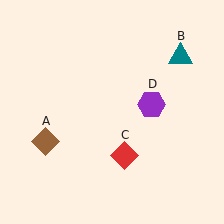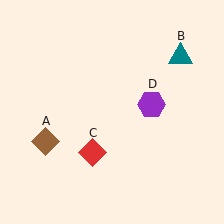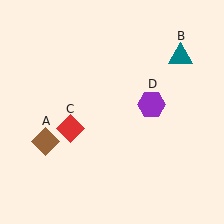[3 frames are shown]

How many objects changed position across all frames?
1 object changed position: red diamond (object C).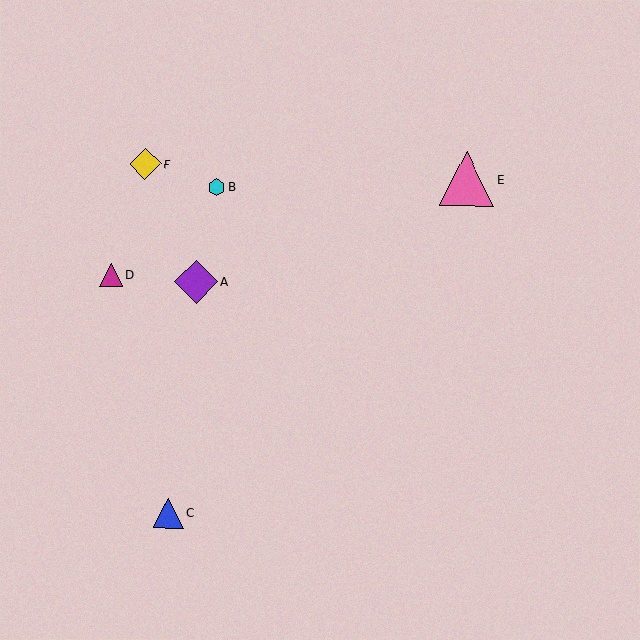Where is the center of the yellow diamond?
The center of the yellow diamond is at (145, 164).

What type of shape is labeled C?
Shape C is a blue triangle.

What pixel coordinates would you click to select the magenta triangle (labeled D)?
Click at (111, 275) to select the magenta triangle D.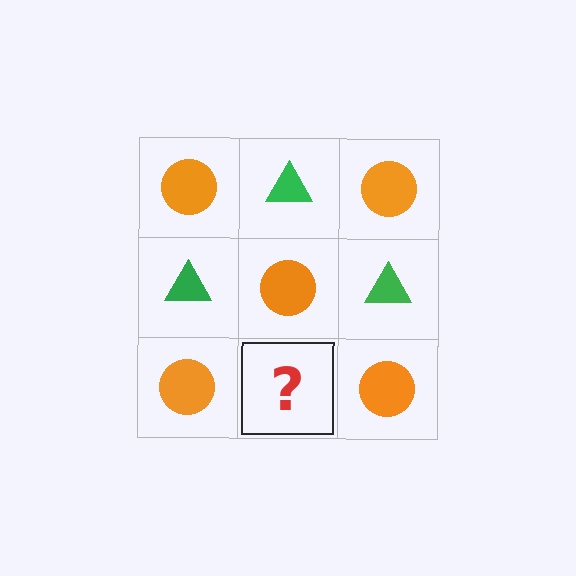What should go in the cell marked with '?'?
The missing cell should contain a green triangle.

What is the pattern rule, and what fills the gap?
The rule is that it alternates orange circle and green triangle in a checkerboard pattern. The gap should be filled with a green triangle.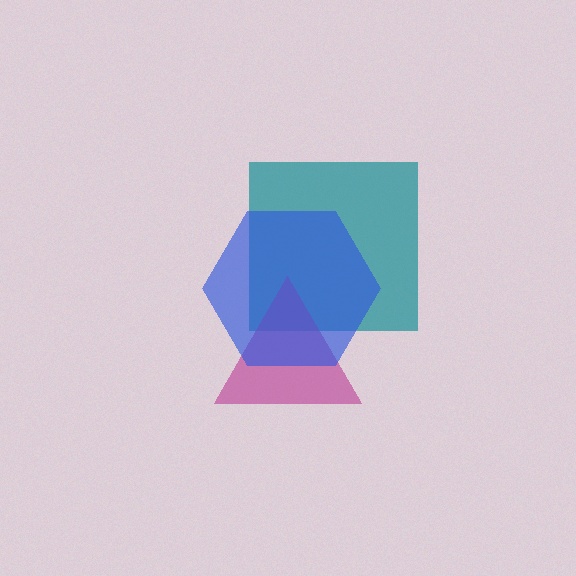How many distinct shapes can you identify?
There are 3 distinct shapes: a teal square, a magenta triangle, a blue hexagon.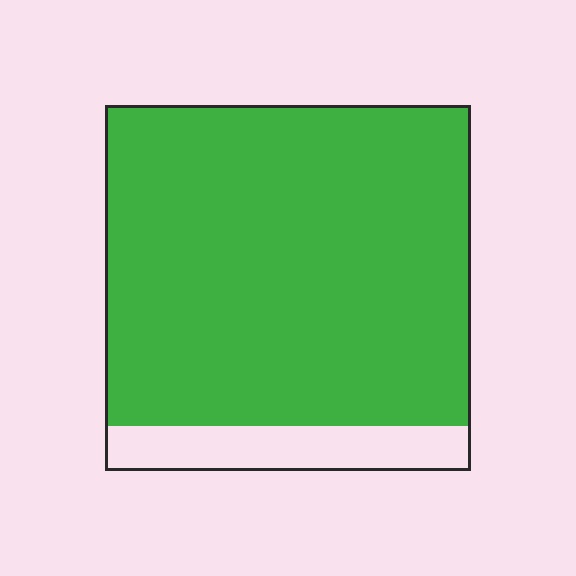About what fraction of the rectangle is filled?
About seven eighths (7/8).